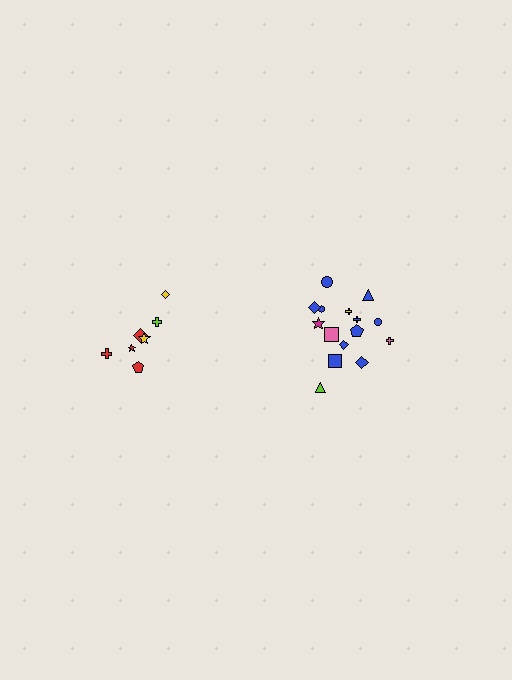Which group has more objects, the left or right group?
The right group.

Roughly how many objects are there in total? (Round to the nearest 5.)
Roughly 20 objects in total.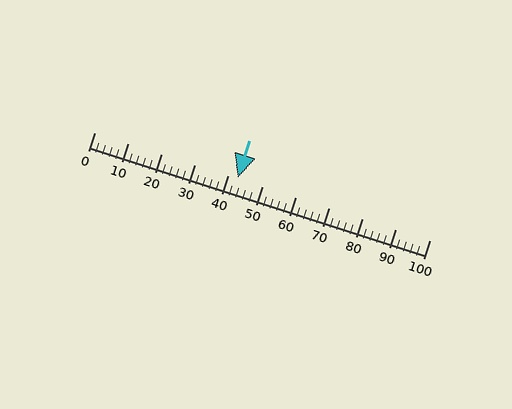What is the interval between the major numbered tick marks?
The major tick marks are spaced 10 units apart.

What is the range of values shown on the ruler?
The ruler shows values from 0 to 100.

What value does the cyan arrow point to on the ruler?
The cyan arrow points to approximately 43.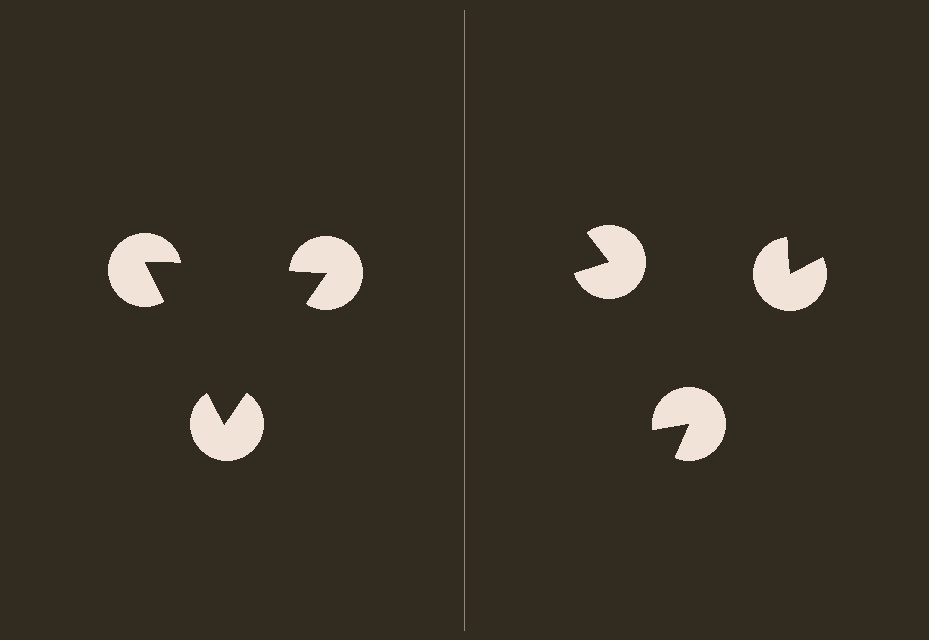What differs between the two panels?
The pac-man discs are positioned identically on both sides; only the wedge orientations differ. On the left they align to a triangle; on the right they are misaligned.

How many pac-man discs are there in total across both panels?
6 — 3 on each side.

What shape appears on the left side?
An illusory triangle.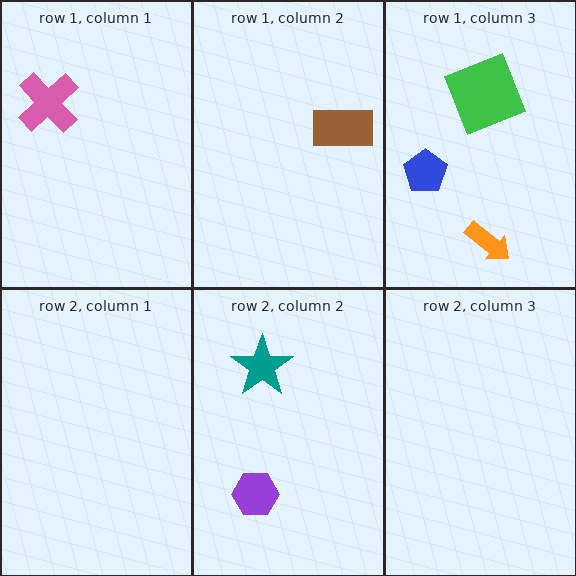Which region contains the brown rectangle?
The row 1, column 2 region.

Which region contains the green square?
The row 1, column 3 region.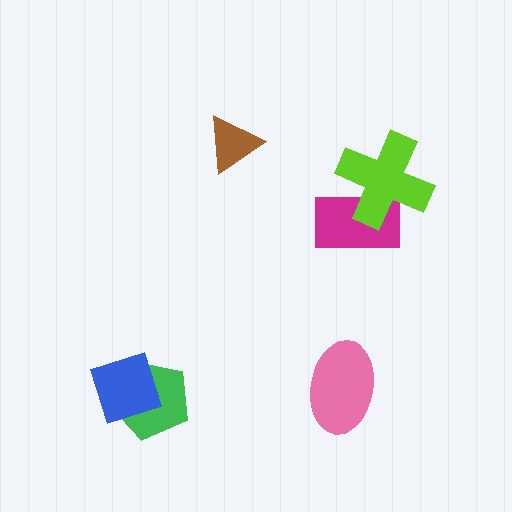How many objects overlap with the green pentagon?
1 object overlaps with the green pentagon.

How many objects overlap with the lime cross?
1 object overlaps with the lime cross.